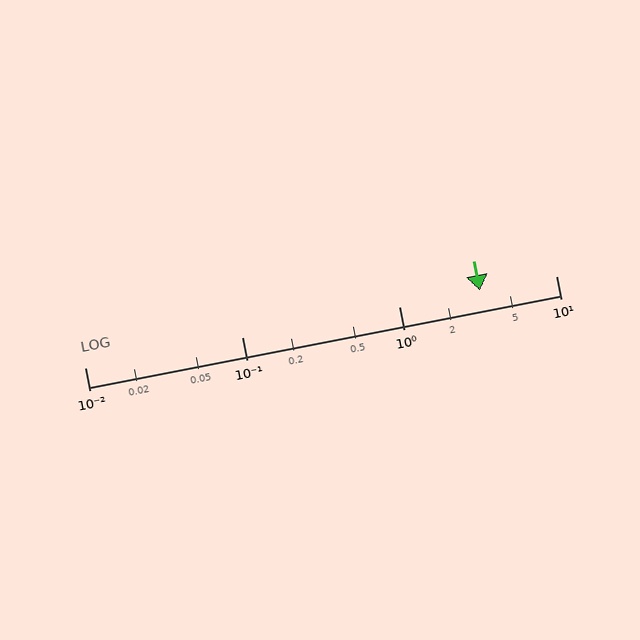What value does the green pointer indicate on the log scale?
The pointer indicates approximately 3.3.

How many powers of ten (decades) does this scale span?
The scale spans 3 decades, from 0.01 to 10.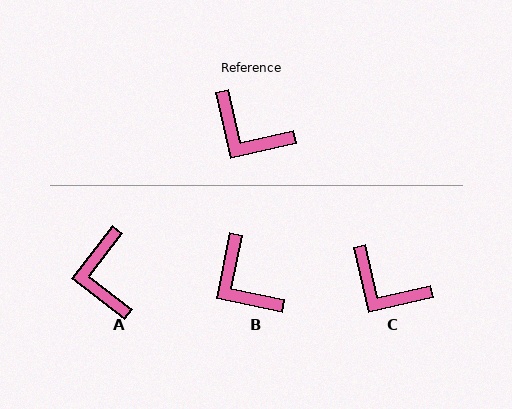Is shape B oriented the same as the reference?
No, it is off by about 25 degrees.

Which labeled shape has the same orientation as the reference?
C.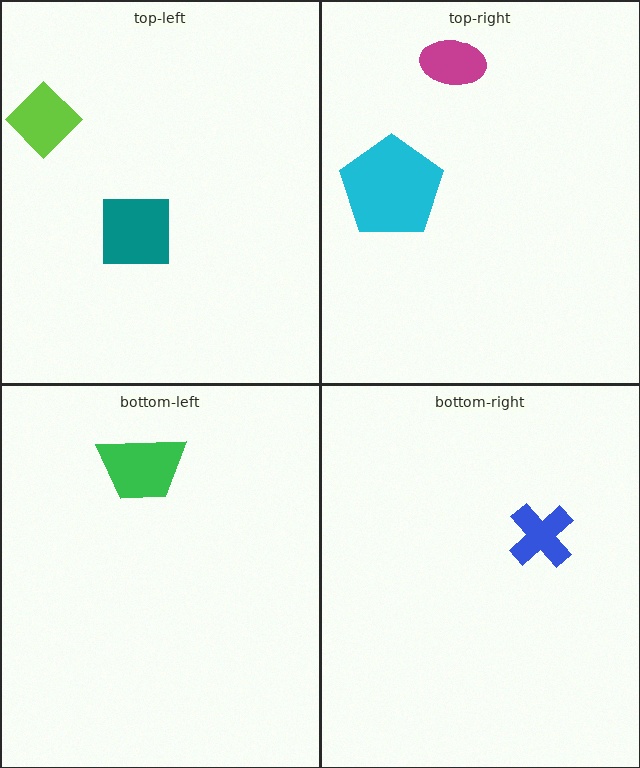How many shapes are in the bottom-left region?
1.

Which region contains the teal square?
The top-left region.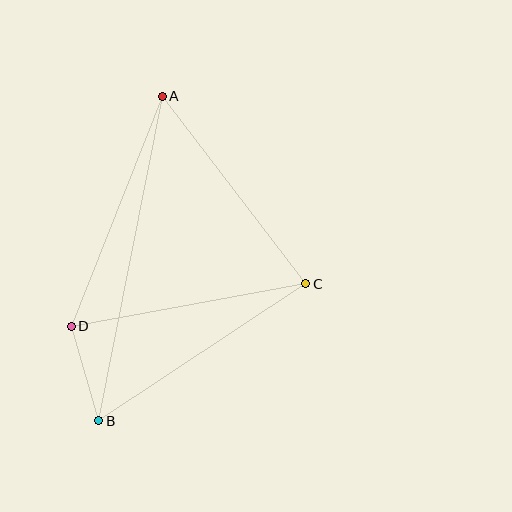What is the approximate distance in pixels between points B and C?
The distance between B and C is approximately 249 pixels.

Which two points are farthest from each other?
Points A and B are farthest from each other.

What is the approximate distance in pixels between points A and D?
The distance between A and D is approximately 247 pixels.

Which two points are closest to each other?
Points B and D are closest to each other.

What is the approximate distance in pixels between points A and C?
The distance between A and C is approximately 236 pixels.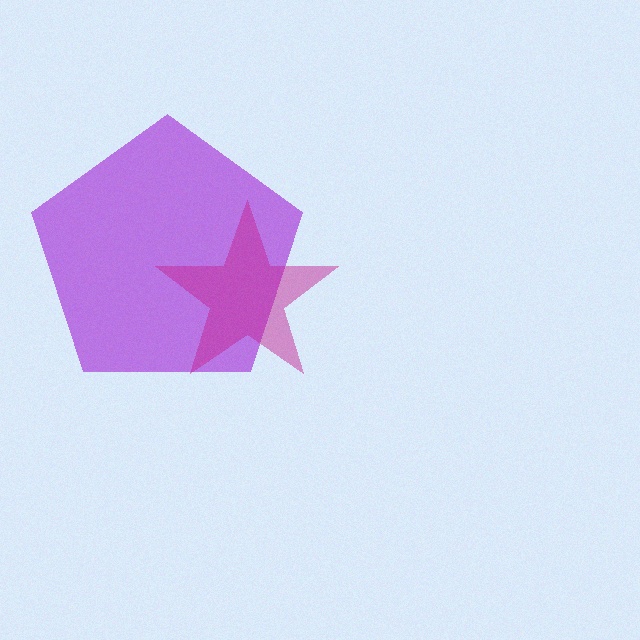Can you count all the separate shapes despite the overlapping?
Yes, there are 2 separate shapes.